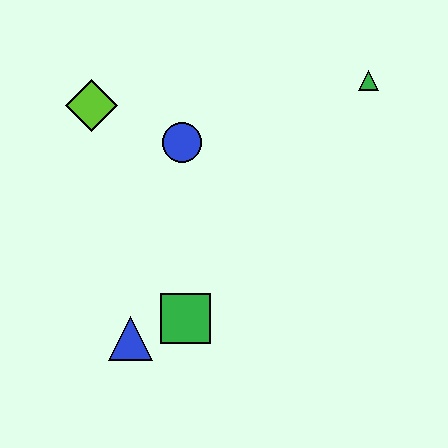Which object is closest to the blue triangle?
The green square is closest to the blue triangle.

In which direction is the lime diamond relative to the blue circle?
The lime diamond is to the left of the blue circle.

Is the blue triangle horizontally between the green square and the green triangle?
No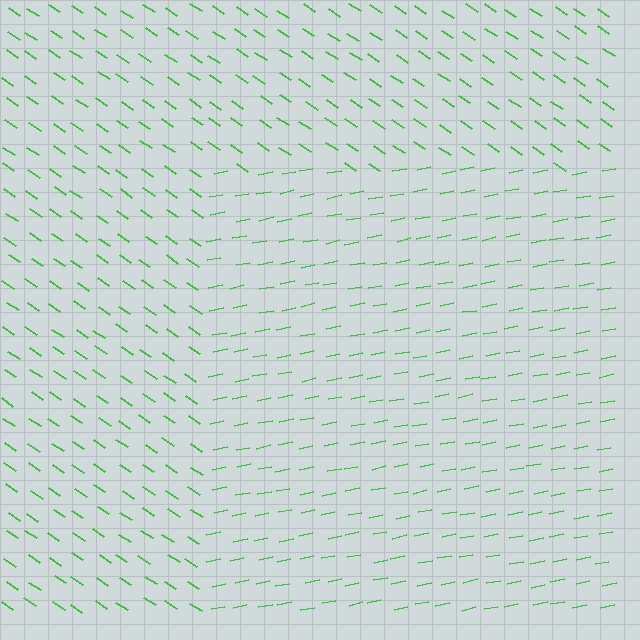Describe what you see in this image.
The image is filled with small green line segments. A rectangle region in the image has lines oriented differently from the surrounding lines, creating a visible texture boundary.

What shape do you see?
I see a rectangle.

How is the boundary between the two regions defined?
The boundary is defined purely by a change in line orientation (approximately 45 degrees difference). All lines are the same color and thickness.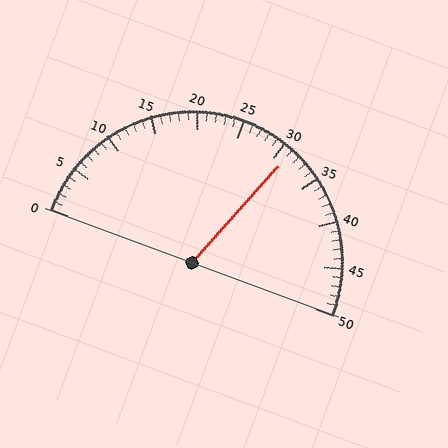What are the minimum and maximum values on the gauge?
The gauge ranges from 0 to 50.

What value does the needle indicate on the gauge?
The needle indicates approximately 31.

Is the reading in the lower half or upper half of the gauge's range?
The reading is in the upper half of the range (0 to 50).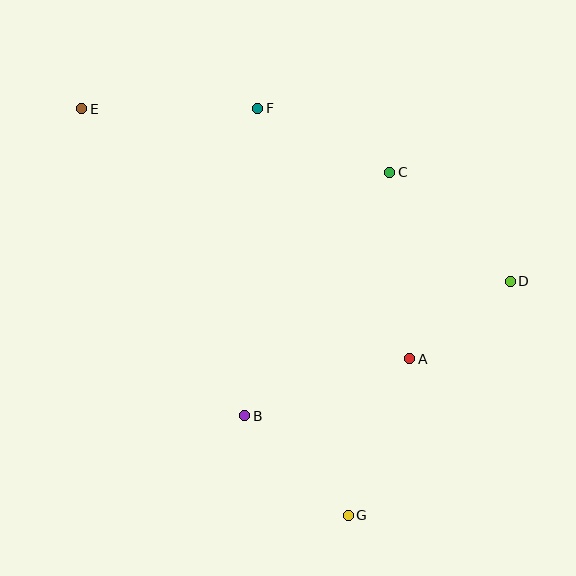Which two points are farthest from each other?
Points E and G are farthest from each other.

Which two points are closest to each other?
Points A and D are closest to each other.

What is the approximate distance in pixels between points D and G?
The distance between D and G is approximately 285 pixels.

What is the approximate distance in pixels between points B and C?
The distance between B and C is approximately 284 pixels.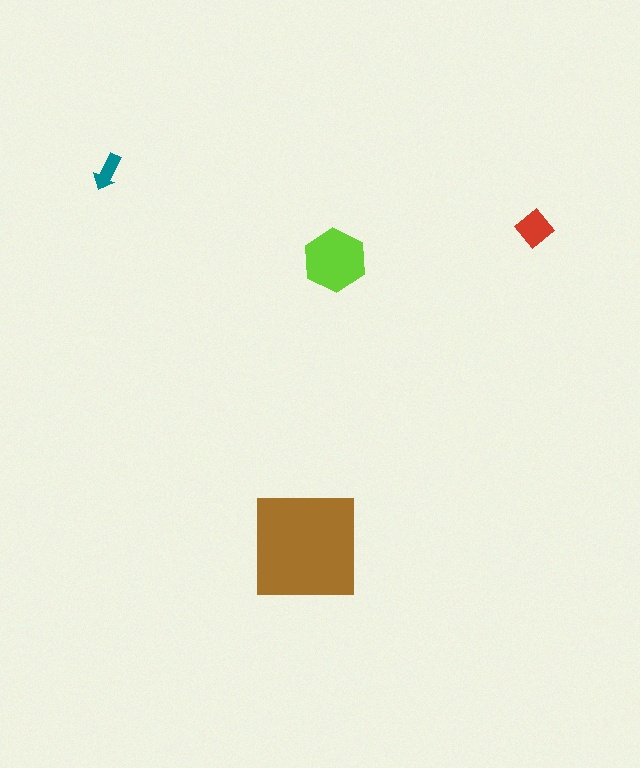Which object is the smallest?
The teal arrow.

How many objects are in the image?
There are 4 objects in the image.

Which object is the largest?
The brown square.